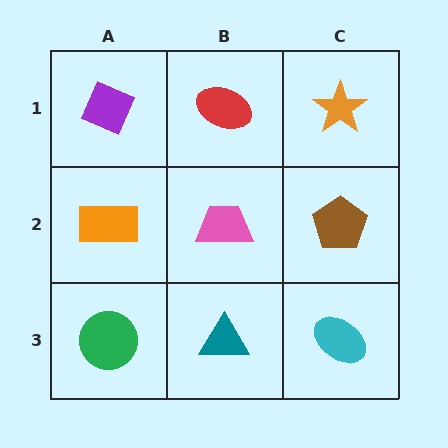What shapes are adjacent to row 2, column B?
A red ellipse (row 1, column B), a teal triangle (row 3, column B), an orange rectangle (row 2, column A), a brown pentagon (row 2, column C).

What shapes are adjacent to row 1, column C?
A brown pentagon (row 2, column C), a red ellipse (row 1, column B).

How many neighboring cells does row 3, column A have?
2.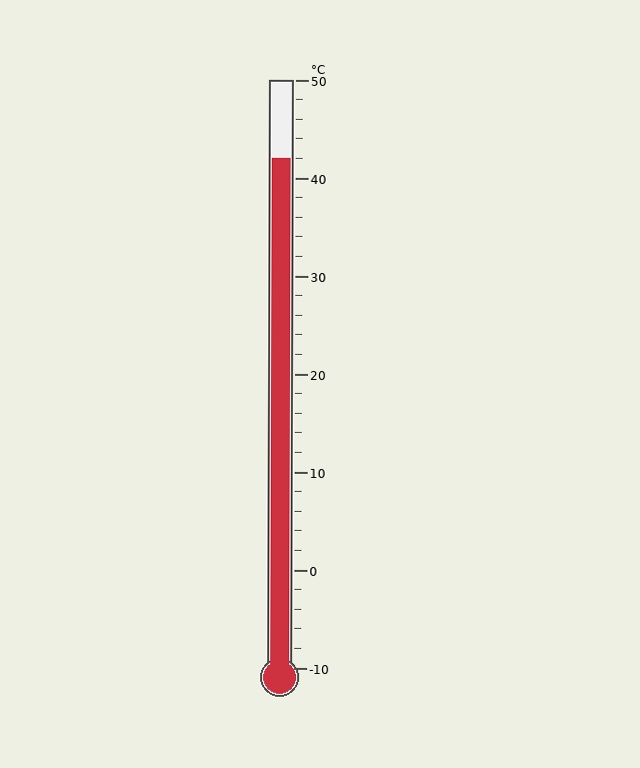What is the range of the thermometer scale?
The thermometer scale ranges from -10°C to 50°C.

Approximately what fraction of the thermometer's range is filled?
The thermometer is filled to approximately 85% of its range.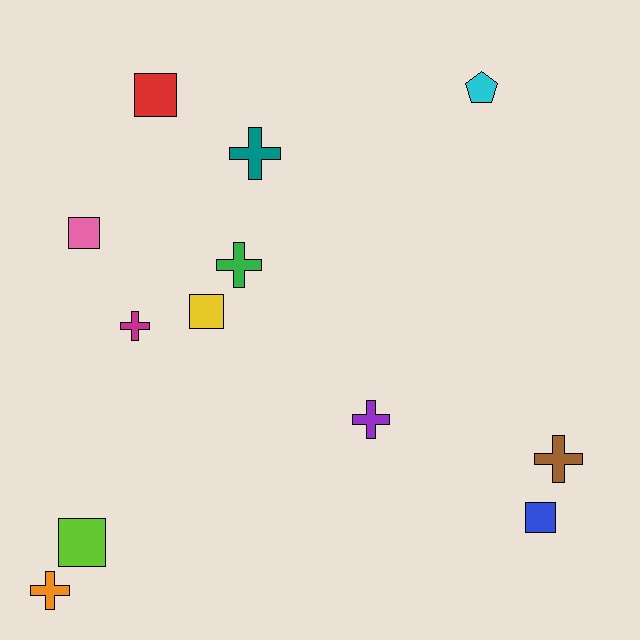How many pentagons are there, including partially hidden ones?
There is 1 pentagon.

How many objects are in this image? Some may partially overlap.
There are 12 objects.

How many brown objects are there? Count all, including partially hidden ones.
There is 1 brown object.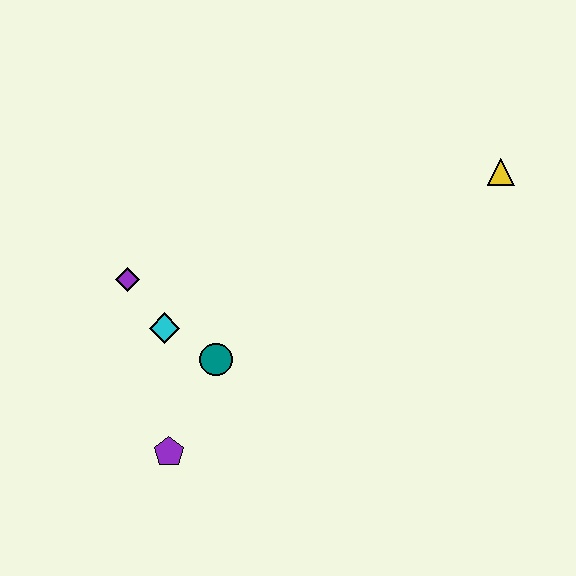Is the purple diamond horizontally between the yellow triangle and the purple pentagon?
No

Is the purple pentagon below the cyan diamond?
Yes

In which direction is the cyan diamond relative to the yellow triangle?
The cyan diamond is to the left of the yellow triangle.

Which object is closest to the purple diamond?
The cyan diamond is closest to the purple diamond.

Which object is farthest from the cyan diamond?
The yellow triangle is farthest from the cyan diamond.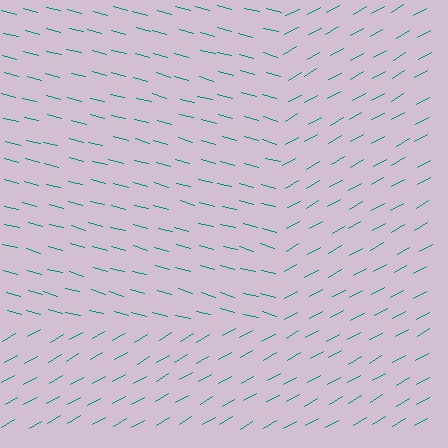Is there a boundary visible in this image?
Yes, there is a texture boundary formed by a change in line orientation.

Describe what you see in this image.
The image is filled with small teal line segments. A rectangle region in the image has lines oriented differently from the surrounding lines, creating a visible texture boundary.